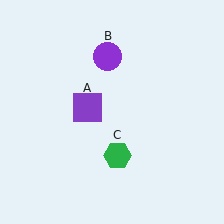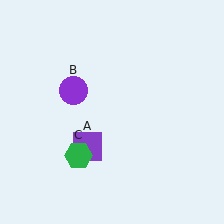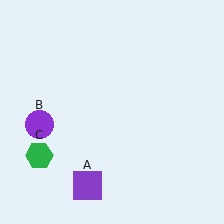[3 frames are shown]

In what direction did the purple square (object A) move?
The purple square (object A) moved down.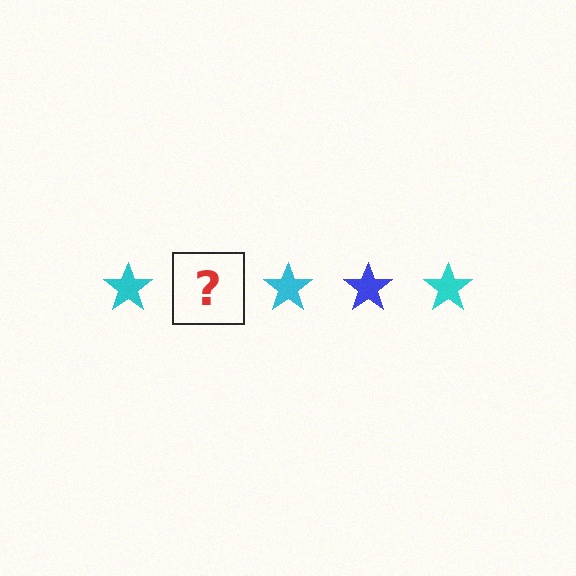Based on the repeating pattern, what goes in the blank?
The blank should be a blue star.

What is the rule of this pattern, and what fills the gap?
The rule is that the pattern cycles through cyan, blue stars. The gap should be filled with a blue star.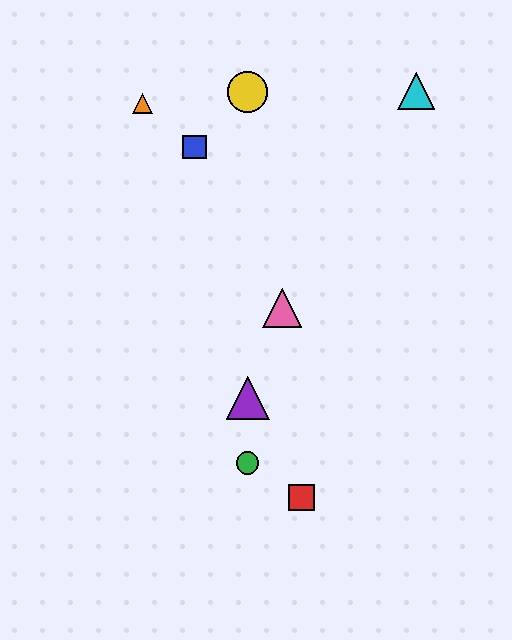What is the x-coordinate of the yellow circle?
The yellow circle is at x≈248.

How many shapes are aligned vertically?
3 shapes (the green circle, the yellow circle, the purple triangle) are aligned vertically.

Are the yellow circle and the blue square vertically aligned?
No, the yellow circle is at x≈248 and the blue square is at x≈194.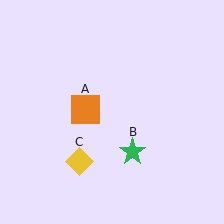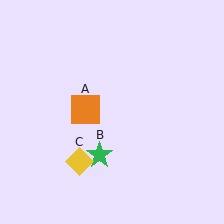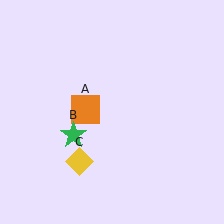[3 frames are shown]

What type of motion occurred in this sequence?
The green star (object B) rotated clockwise around the center of the scene.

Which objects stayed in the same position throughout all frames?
Orange square (object A) and yellow diamond (object C) remained stationary.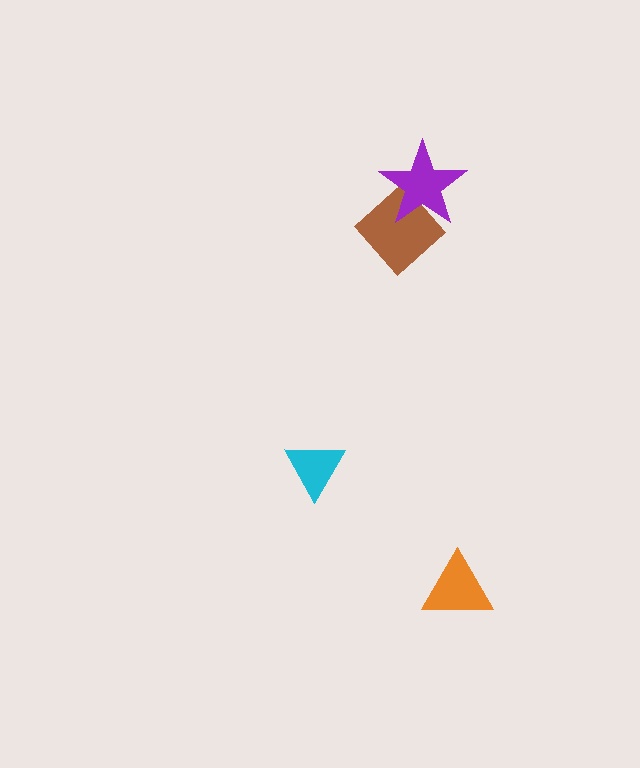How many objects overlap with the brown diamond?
1 object overlaps with the brown diamond.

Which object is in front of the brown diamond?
The purple star is in front of the brown diamond.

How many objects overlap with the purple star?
1 object overlaps with the purple star.